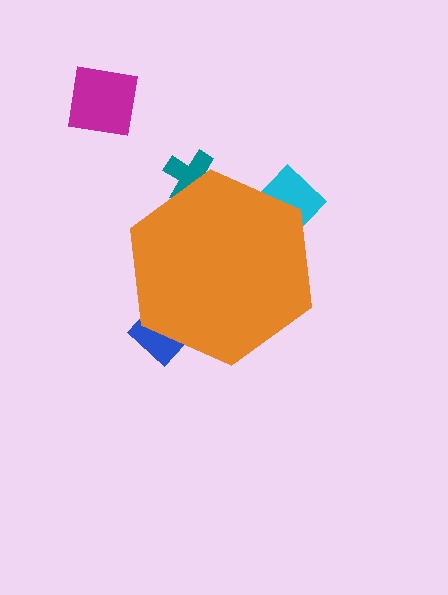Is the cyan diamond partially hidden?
Yes, the cyan diamond is partially hidden behind the orange hexagon.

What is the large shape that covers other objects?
An orange hexagon.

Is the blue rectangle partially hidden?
Yes, the blue rectangle is partially hidden behind the orange hexagon.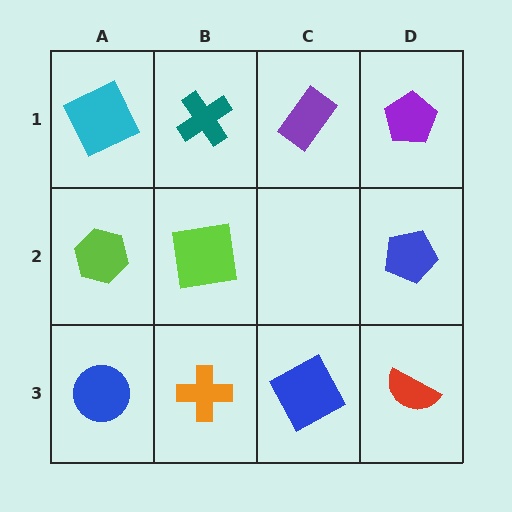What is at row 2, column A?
A lime hexagon.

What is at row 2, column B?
A lime square.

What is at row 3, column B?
An orange cross.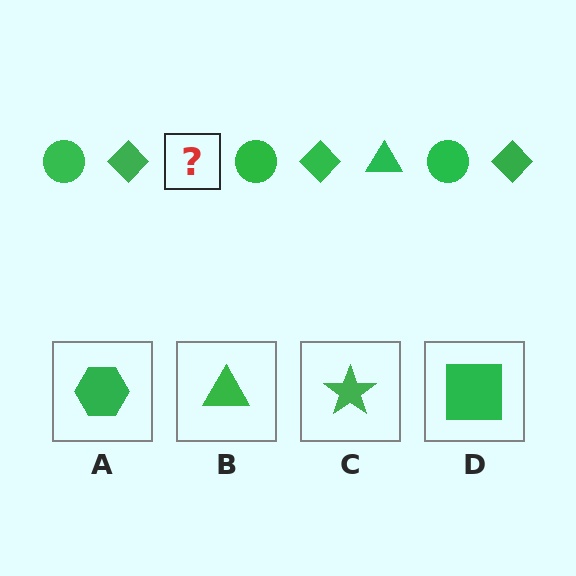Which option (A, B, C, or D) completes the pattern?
B.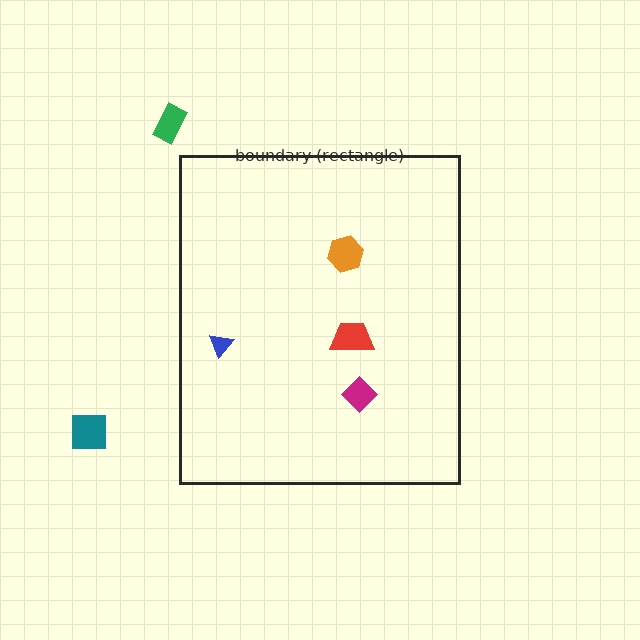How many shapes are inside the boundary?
4 inside, 2 outside.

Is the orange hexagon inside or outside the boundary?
Inside.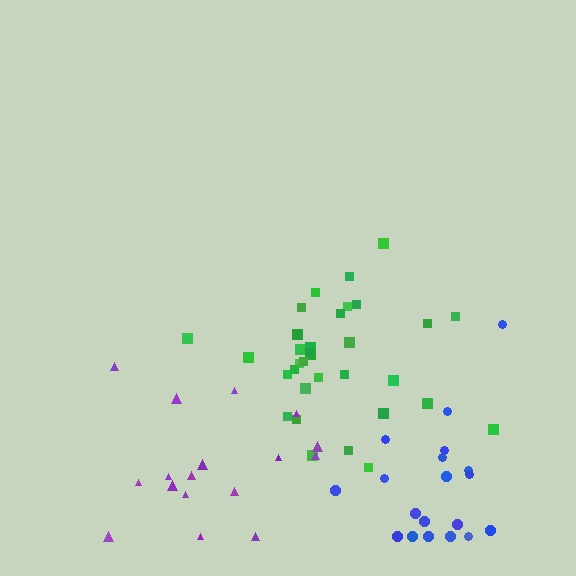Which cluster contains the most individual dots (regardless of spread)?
Green (33).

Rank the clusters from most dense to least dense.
blue, green, purple.